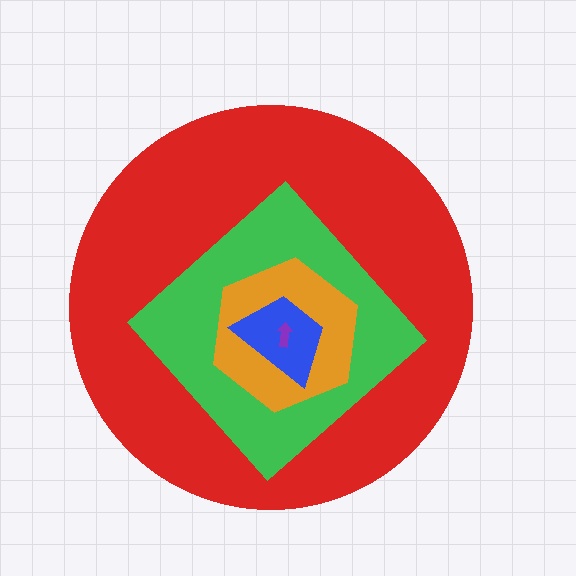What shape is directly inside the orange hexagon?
The blue trapezoid.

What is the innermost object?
The purple arrow.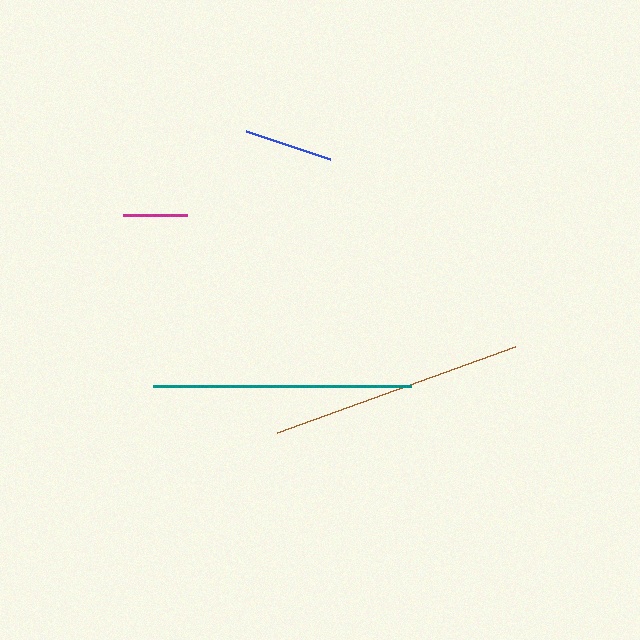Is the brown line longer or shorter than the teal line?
The teal line is longer than the brown line.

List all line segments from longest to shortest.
From longest to shortest: teal, brown, blue, magenta.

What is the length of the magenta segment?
The magenta segment is approximately 64 pixels long.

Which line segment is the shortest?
The magenta line is the shortest at approximately 64 pixels.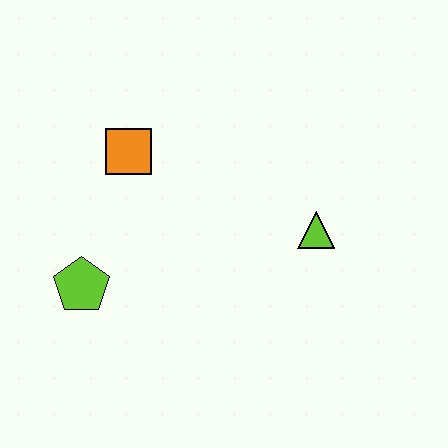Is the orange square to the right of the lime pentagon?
Yes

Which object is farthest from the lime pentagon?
The lime triangle is farthest from the lime pentagon.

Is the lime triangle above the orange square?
No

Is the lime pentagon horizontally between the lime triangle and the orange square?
No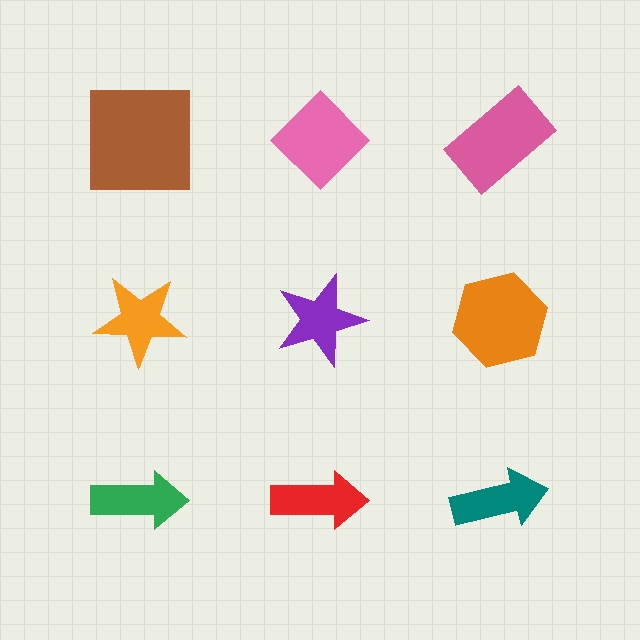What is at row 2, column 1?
An orange star.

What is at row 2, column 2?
A purple star.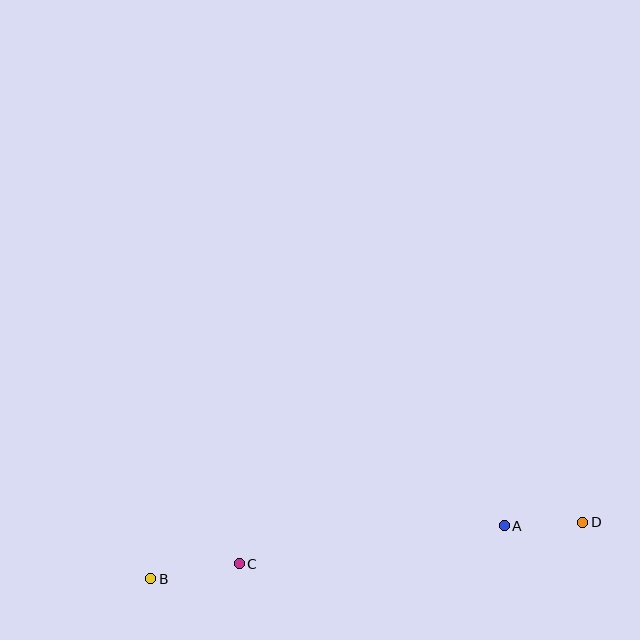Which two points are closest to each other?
Points A and D are closest to each other.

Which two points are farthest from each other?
Points B and D are farthest from each other.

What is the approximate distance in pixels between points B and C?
The distance between B and C is approximately 90 pixels.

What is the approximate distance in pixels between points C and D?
The distance between C and D is approximately 346 pixels.